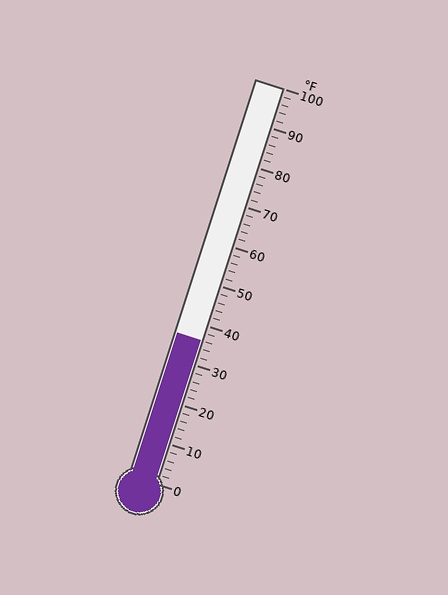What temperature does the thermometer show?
The thermometer shows approximately 36°F.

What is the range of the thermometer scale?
The thermometer scale ranges from 0°F to 100°F.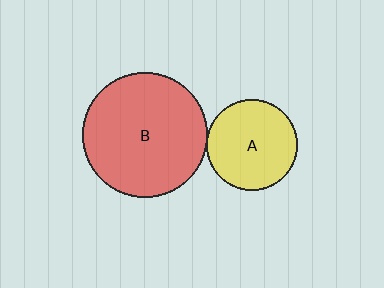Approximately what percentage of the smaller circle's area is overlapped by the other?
Approximately 5%.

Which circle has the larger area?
Circle B (red).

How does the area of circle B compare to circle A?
Approximately 1.9 times.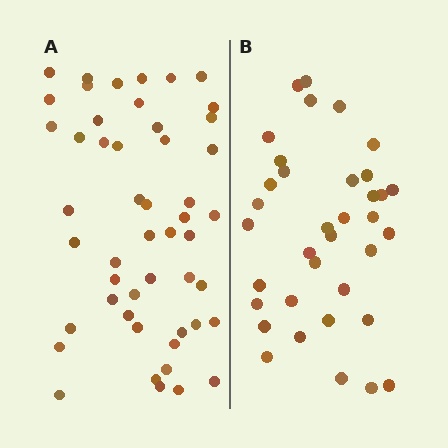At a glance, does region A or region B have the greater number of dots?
Region A (the left region) has more dots.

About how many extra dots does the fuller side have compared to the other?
Region A has approximately 15 more dots than region B.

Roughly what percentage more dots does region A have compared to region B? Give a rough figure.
About 40% more.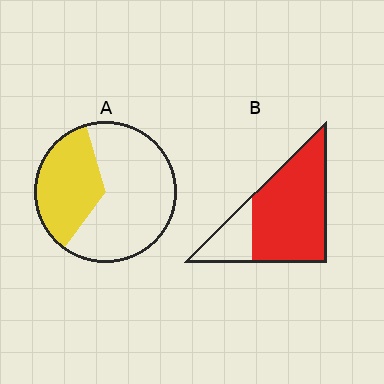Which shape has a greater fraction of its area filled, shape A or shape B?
Shape B.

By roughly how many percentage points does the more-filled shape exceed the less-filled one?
By roughly 40 percentage points (B over A).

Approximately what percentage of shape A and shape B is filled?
A is approximately 35% and B is approximately 75%.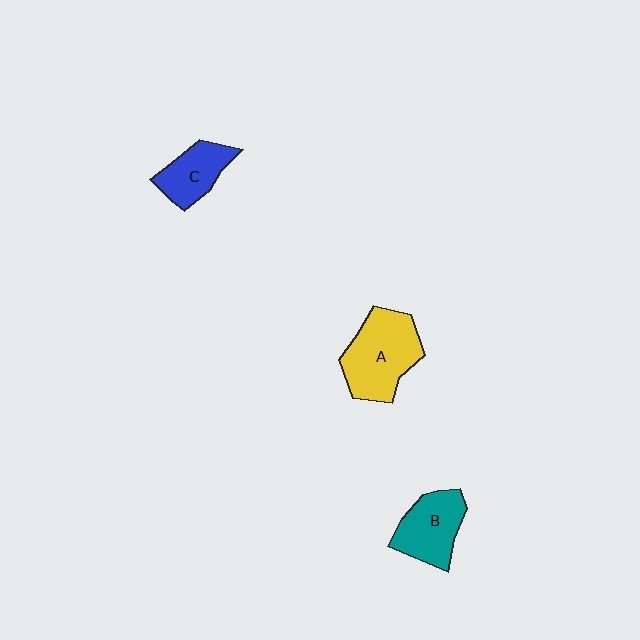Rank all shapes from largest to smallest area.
From largest to smallest: A (yellow), B (teal), C (blue).